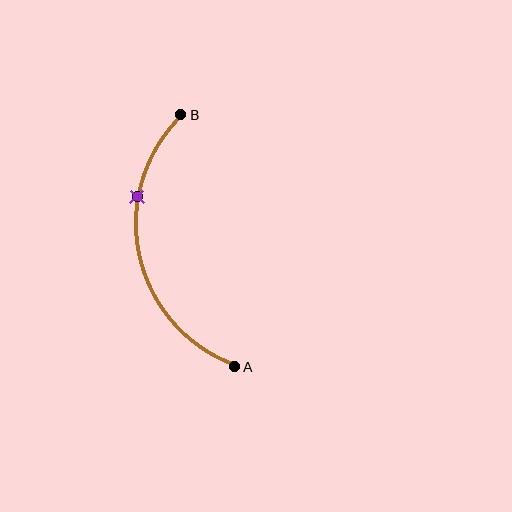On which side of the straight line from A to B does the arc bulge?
The arc bulges to the left of the straight line connecting A and B.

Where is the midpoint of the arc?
The arc midpoint is the point on the curve farthest from the straight line joining A and B. It sits to the left of that line.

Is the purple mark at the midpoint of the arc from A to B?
No. The purple mark lies on the arc but is closer to endpoint B. The arc midpoint would be at the point on the curve equidistant along the arc from both A and B.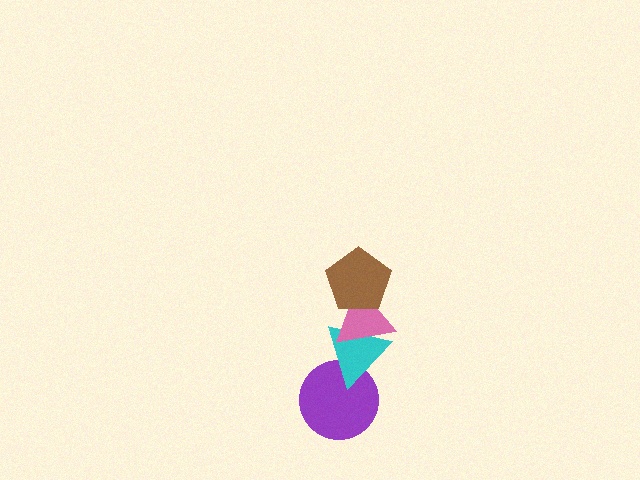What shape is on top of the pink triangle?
The brown pentagon is on top of the pink triangle.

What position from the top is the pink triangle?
The pink triangle is 2nd from the top.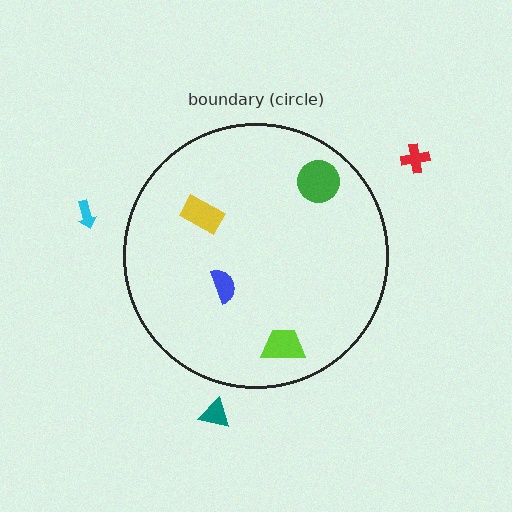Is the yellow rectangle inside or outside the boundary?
Inside.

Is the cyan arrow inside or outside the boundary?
Outside.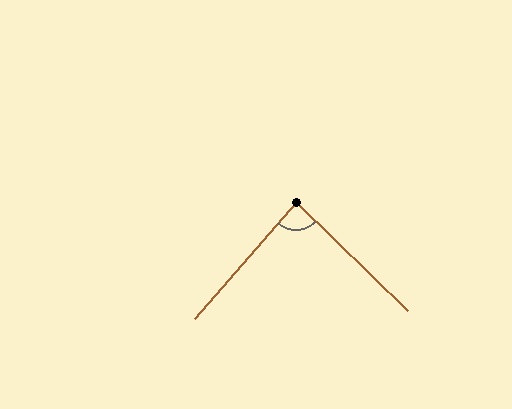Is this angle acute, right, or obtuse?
It is approximately a right angle.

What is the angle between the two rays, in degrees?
Approximately 87 degrees.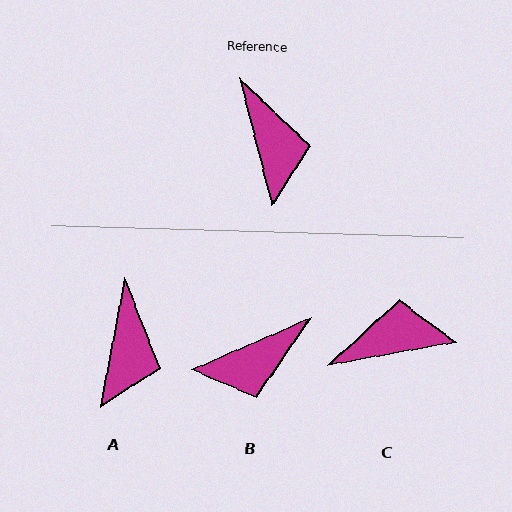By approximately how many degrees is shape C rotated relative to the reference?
Approximately 86 degrees counter-clockwise.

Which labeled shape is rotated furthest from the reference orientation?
C, about 86 degrees away.